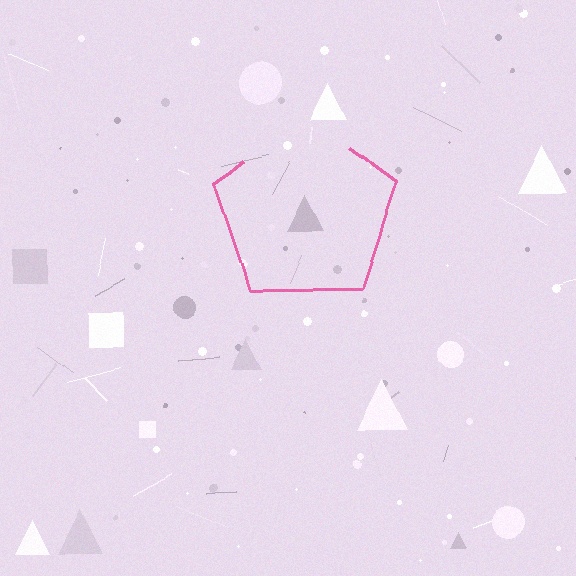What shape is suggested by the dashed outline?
The dashed outline suggests a pentagon.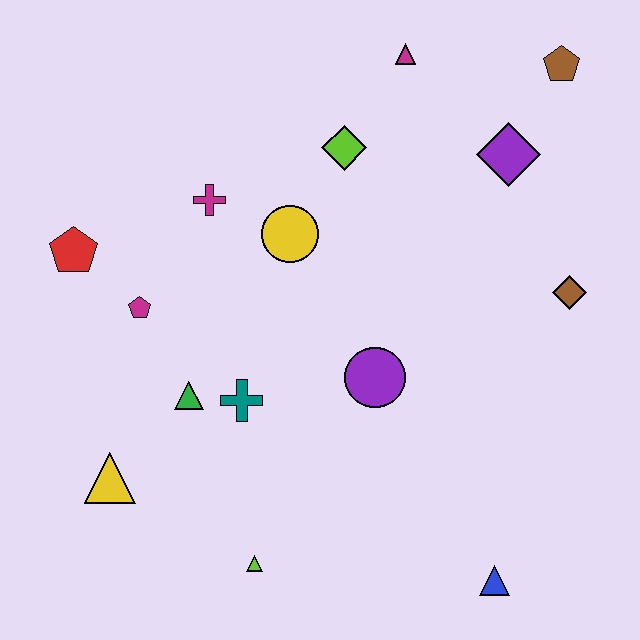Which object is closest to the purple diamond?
The brown pentagon is closest to the purple diamond.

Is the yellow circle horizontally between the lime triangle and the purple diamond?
Yes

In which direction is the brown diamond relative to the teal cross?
The brown diamond is to the right of the teal cross.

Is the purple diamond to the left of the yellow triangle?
No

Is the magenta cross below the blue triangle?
No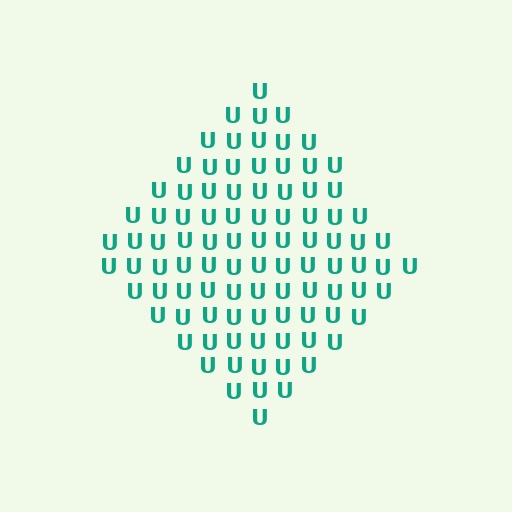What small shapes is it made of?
It is made of small letter U's.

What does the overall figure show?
The overall figure shows a diamond.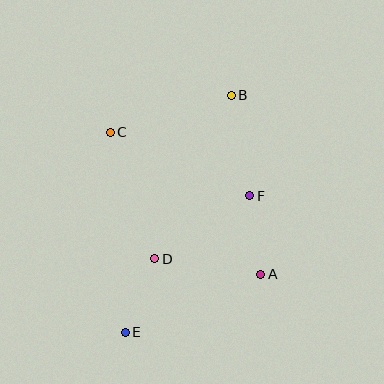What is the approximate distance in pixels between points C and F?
The distance between C and F is approximately 153 pixels.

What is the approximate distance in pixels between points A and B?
The distance between A and B is approximately 182 pixels.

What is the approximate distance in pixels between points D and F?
The distance between D and F is approximately 114 pixels.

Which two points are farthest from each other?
Points B and E are farthest from each other.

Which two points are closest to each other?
Points D and E are closest to each other.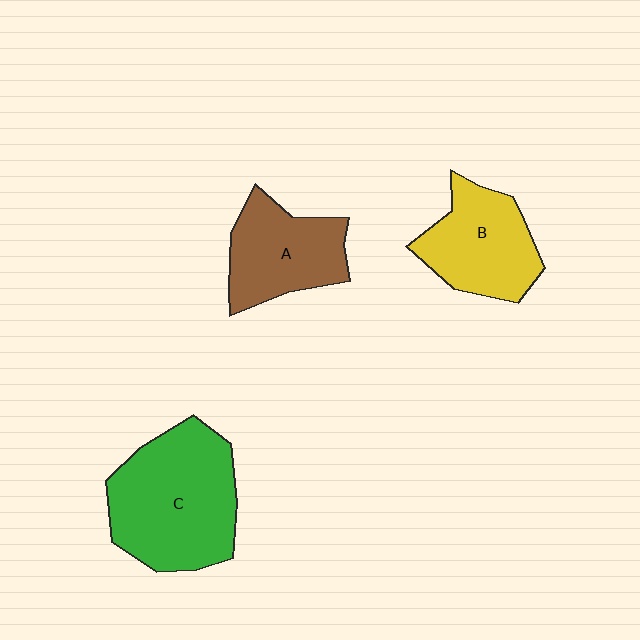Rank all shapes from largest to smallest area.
From largest to smallest: C (green), B (yellow), A (brown).